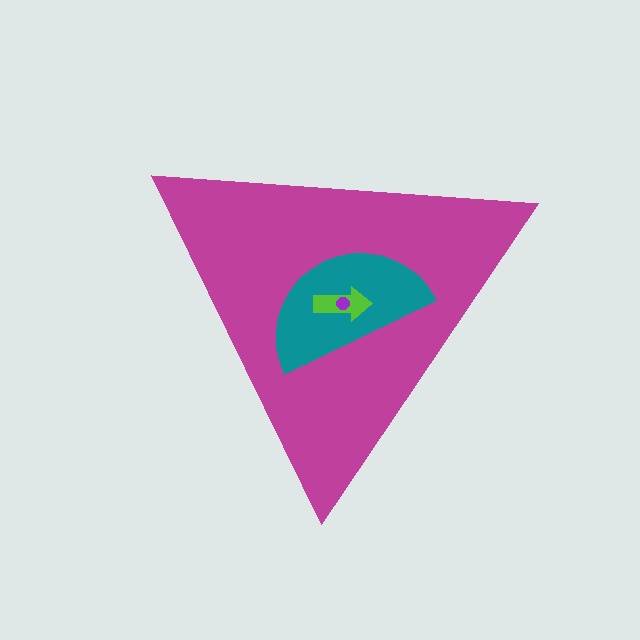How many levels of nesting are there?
4.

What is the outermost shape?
The magenta triangle.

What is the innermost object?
The purple circle.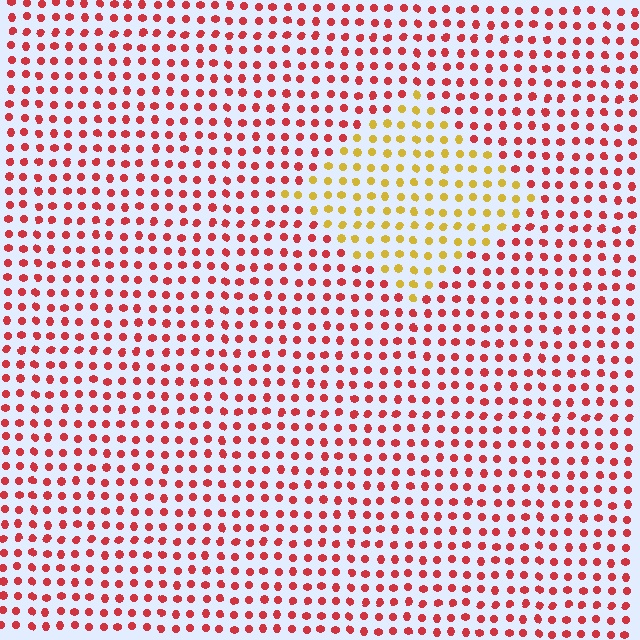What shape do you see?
I see a diamond.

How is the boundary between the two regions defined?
The boundary is defined purely by a slight shift in hue (about 55 degrees). Spacing, size, and orientation are identical on both sides.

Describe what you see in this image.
The image is filled with small red elements in a uniform arrangement. A diamond-shaped region is visible where the elements are tinted to a slightly different hue, forming a subtle color boundary.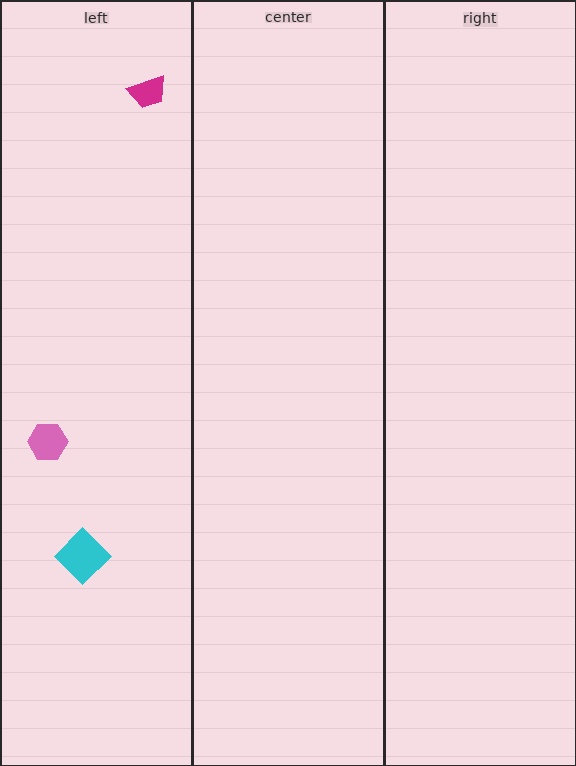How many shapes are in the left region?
3.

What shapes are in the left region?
The magenta trapezoid, the cyan diamond, the pink hexagon.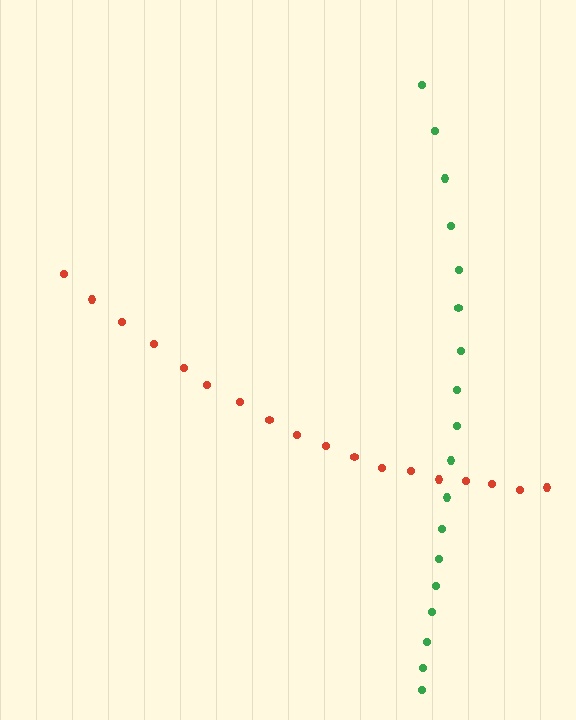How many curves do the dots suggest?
There are 2 distinct paths.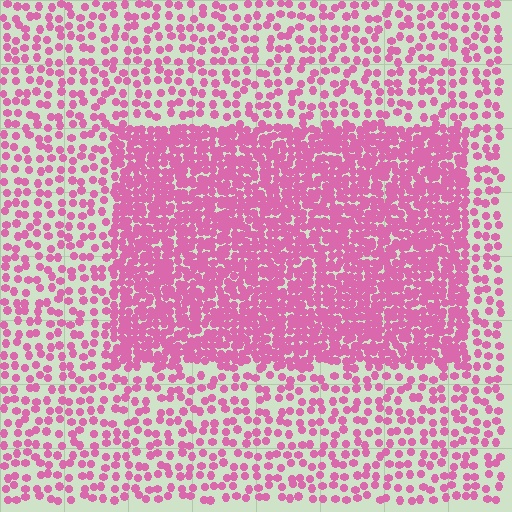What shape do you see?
I see a rectangle.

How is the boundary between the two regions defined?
The boundary is defined by a change in element density (approximately 2.5x ratio). All elements are the same color, size, and shape.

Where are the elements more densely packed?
The elements are more densely packed inside the rectangle boundary.